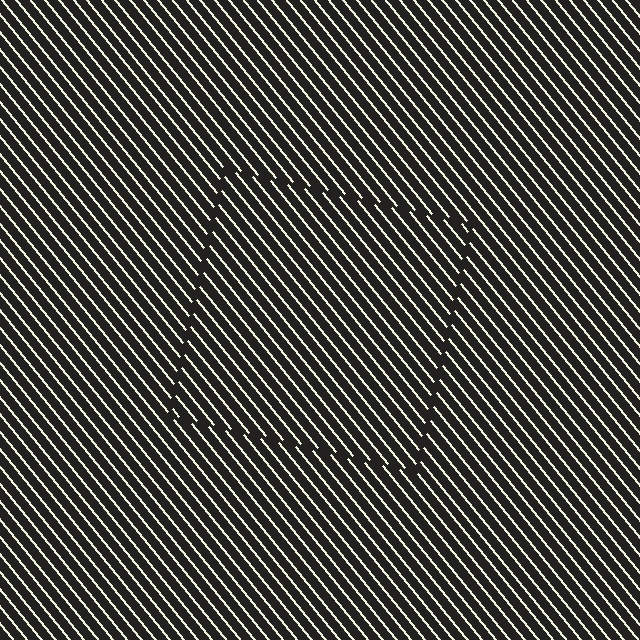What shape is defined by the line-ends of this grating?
An illusory square. The interior of the shape contains the same grating, shifted by half a period — the contour is defined by the phase discontinuity where line-ends from the inner and outer gratings abut.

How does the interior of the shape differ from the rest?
The interior of the shape contains the same grating, shifted by half a period — the contour is defined by the phase discontinuity where line-ends from the inner and outer gratings abut.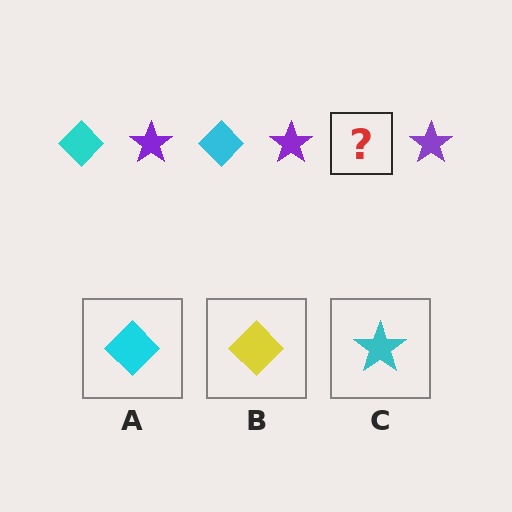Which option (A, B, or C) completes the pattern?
A.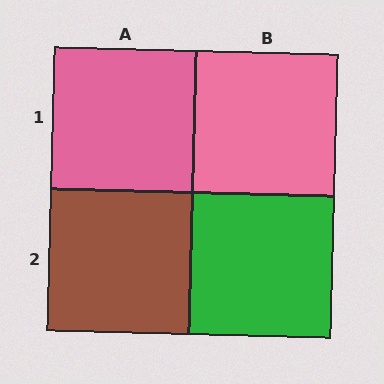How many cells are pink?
2 cells are pink.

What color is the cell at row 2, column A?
Brown.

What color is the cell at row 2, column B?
Green.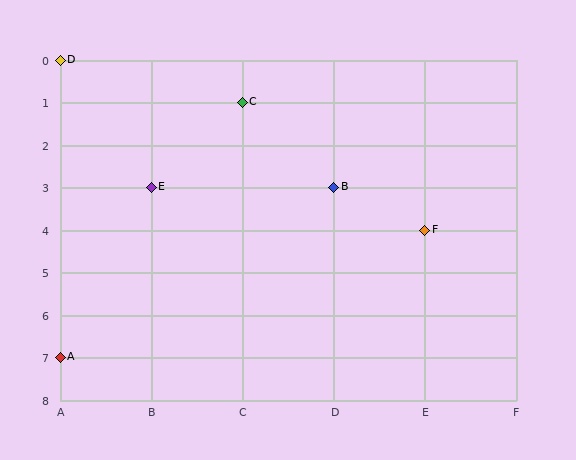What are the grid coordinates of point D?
Point D is at grid coordinates (A, 0).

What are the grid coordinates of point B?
Point B is at grid coordinates (D, 3).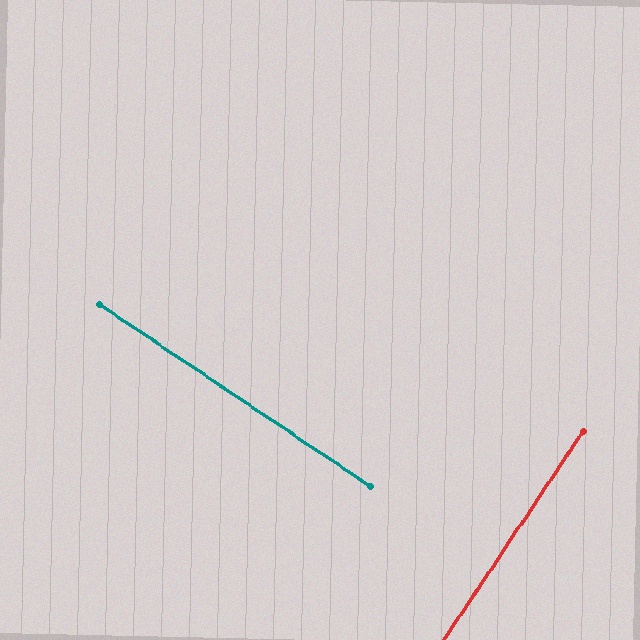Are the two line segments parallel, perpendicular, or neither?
Perpendicular — they meet at approximately 90°.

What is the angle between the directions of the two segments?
Approximately 90 degrees.